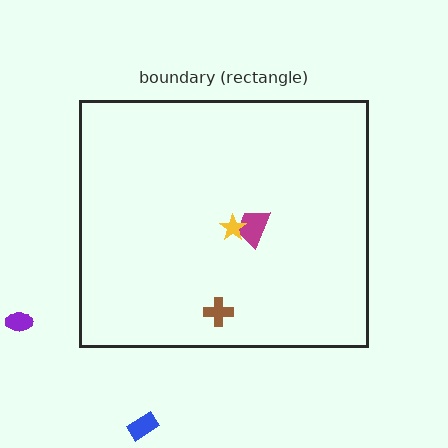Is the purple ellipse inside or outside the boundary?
Outside.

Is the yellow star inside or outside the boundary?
Inside.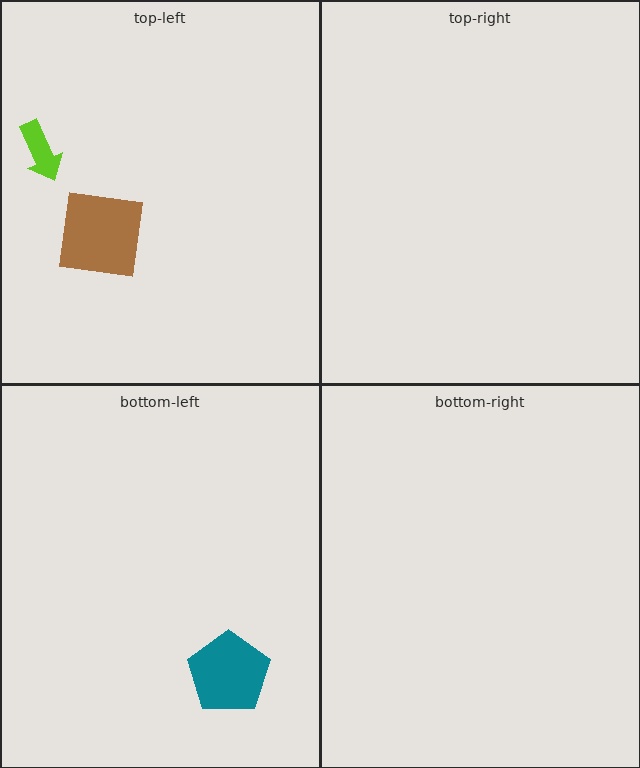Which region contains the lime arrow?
The top-left region.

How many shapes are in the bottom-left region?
1.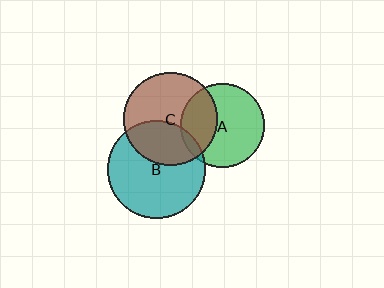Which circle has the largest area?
Circle B (teal).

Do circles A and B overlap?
Yes.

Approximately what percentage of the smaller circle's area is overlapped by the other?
Approximately 5%.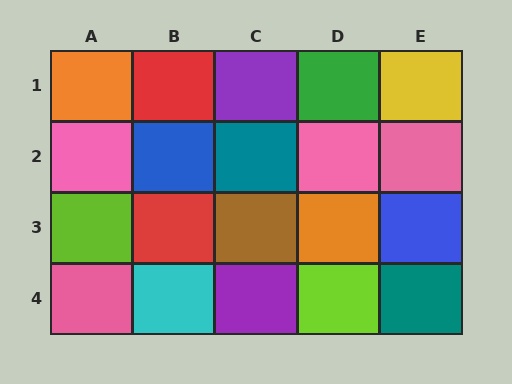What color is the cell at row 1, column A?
Orange.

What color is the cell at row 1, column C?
Purple.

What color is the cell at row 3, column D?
Orange.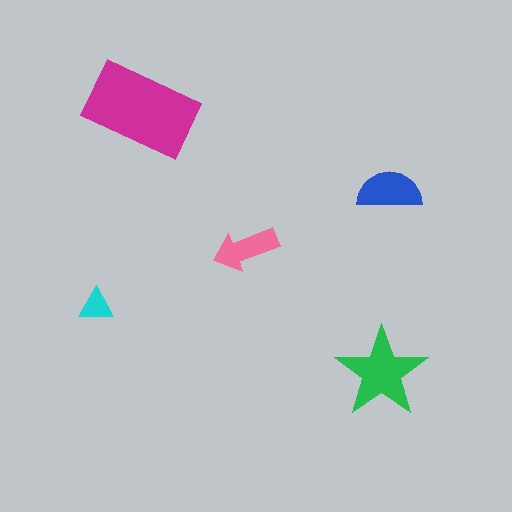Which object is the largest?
The magenta rectangle.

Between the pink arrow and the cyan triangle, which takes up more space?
The pink arrow.